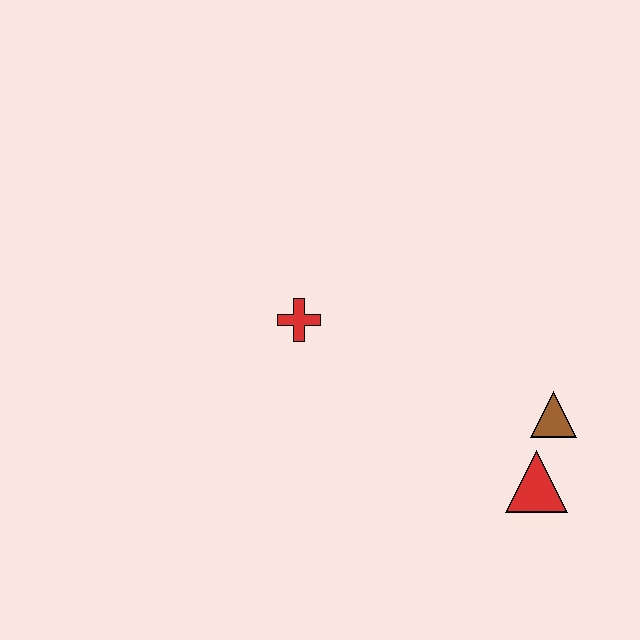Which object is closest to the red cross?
The brown triangle is closest to the red cross.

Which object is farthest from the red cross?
The red triangle is farthest from the red cross.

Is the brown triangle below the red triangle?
No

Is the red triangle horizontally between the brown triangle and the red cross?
Yes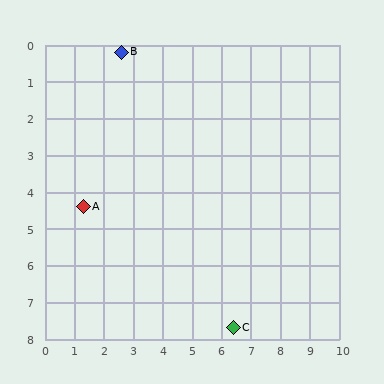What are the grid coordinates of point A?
Point A is at approximately (1.3, 4.4).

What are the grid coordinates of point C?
Point C is at approximately (6.4, 7.7).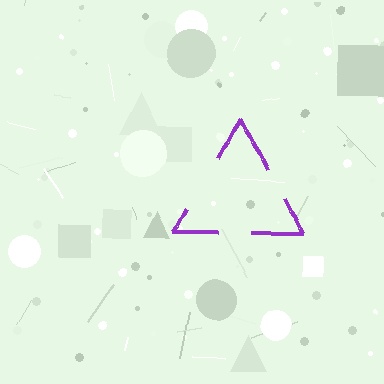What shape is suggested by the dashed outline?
The dashed outline suggests a triangle.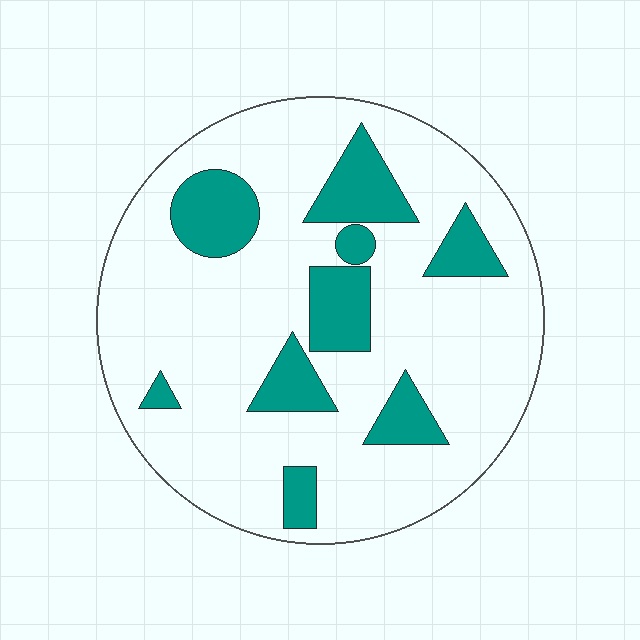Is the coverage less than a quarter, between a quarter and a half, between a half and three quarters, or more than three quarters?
Less than a quarter.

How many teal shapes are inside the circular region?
9.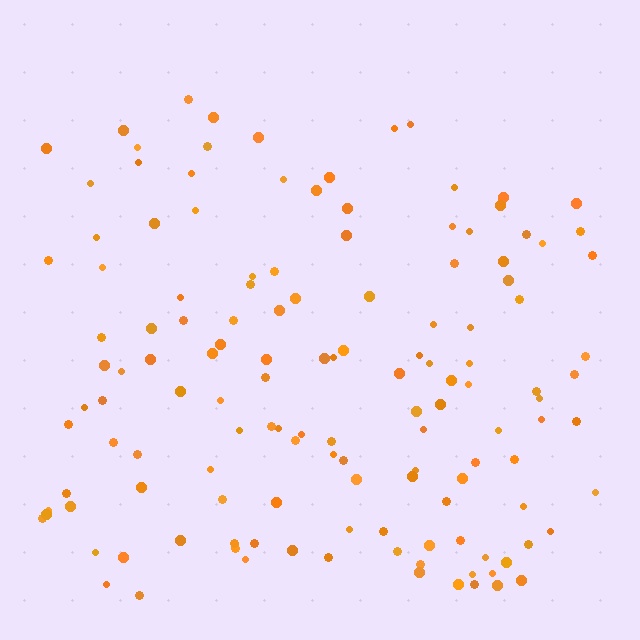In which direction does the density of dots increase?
From top to bottom, with the bottom side densest.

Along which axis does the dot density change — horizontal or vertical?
Vertical.